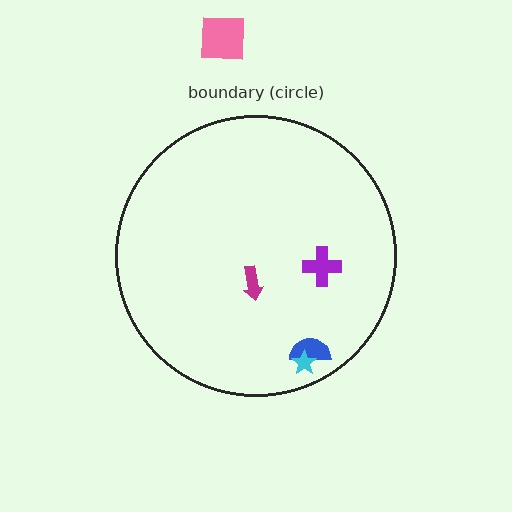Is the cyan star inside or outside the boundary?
Inside.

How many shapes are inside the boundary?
4 inside, 1 outside.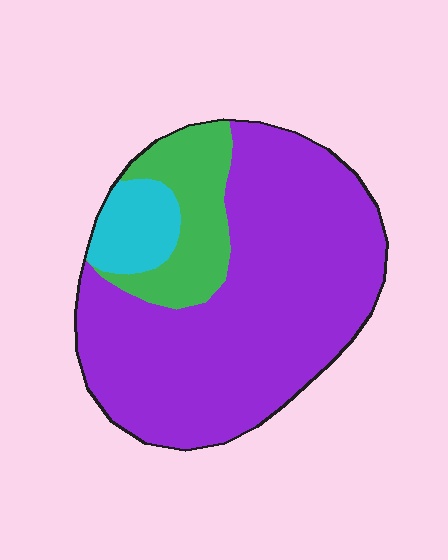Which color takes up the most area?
Purple, at roughly 75%.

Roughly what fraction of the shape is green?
Green takes up about one sixth (1/6) of the shape.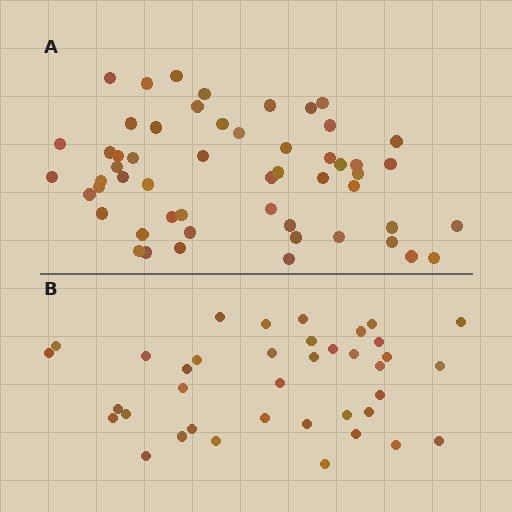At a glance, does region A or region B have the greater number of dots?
Region A (the top region) has more dots.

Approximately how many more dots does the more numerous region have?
Region A has approximately 15 more dots than region B.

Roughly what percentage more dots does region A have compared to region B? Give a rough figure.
About 40% more.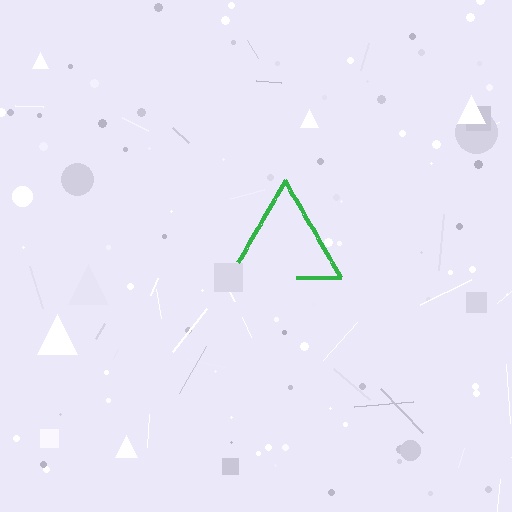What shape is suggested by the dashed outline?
The dashed outline suggests a triangle.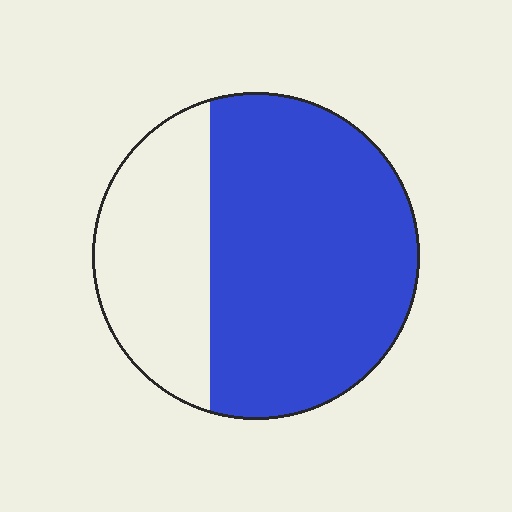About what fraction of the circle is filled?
About two thirds (2/3).